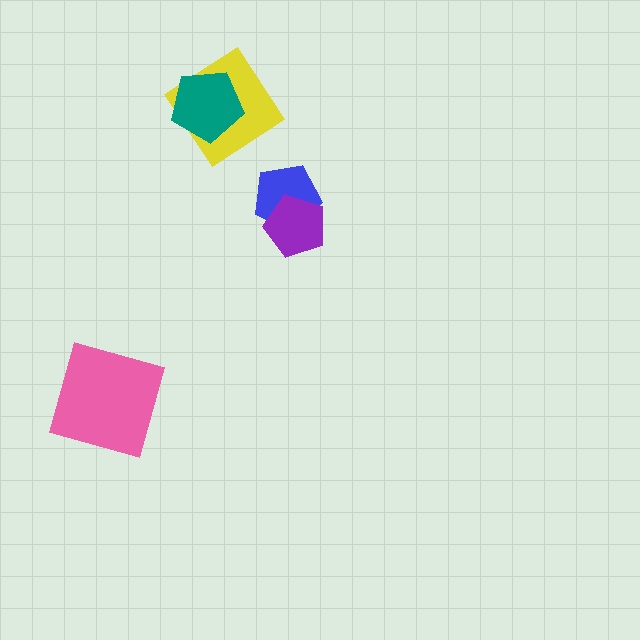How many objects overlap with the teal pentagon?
1 object overlaps with the teal pentagon.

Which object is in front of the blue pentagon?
The purple pentagon is in front of the blue pentagon.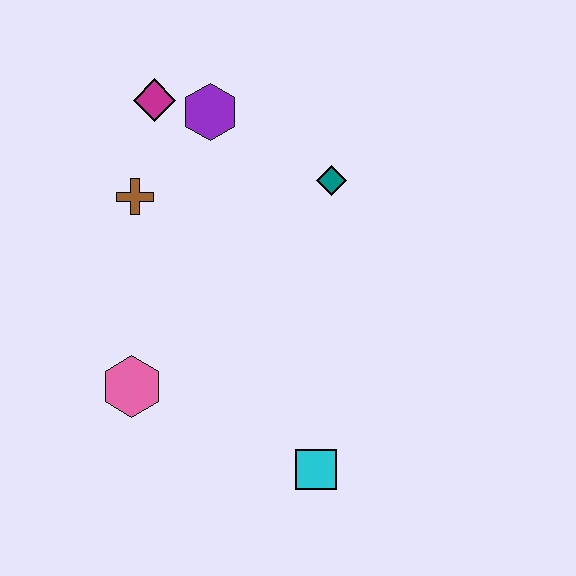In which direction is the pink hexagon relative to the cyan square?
The pink hexagon is to the left of the cyan square.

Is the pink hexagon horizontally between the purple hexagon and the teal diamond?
No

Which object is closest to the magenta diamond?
The purple hexagon is closest to the magenta diamond.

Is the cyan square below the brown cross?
Yes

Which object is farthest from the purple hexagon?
The cyan square is farthest from the purple hexagon.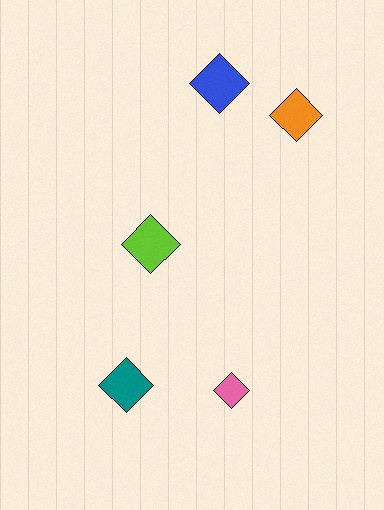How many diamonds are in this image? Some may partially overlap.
There are 5 diamonds.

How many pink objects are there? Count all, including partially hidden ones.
There is 1 pink object.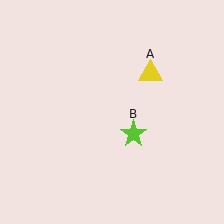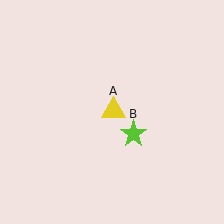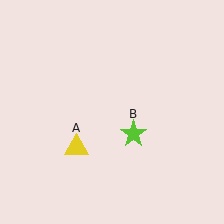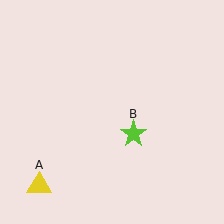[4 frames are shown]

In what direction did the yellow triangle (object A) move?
The yellow triangle (object A) moved down and to the left.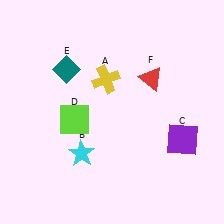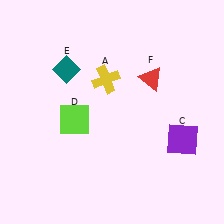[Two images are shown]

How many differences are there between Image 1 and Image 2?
There is 1 difference between the two images.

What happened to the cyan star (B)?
The cyan star (B) was removed in Image 2. It was in the bottom-left area of Image 1.